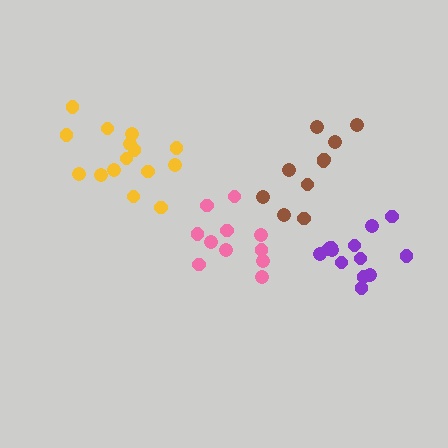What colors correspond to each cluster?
The clusters are colored: brown, yellow, purple, pink.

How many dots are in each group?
Group 1: 10 dots, Group 2: 15 dots, Group 3: 13 dots, Group 4: 11 dots (49 total).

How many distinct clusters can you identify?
There are 4 distinct clusters.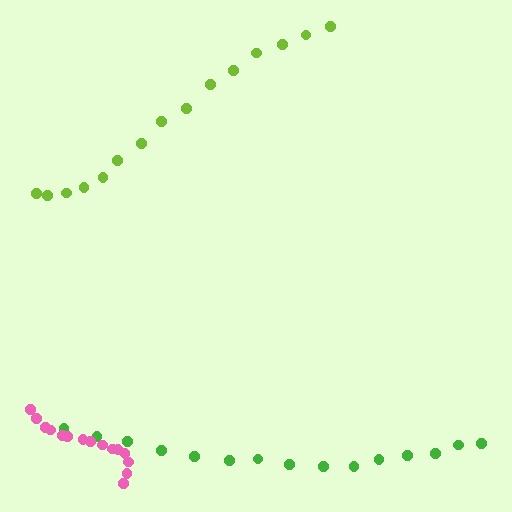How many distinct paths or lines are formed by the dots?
There are 3 distinct paths.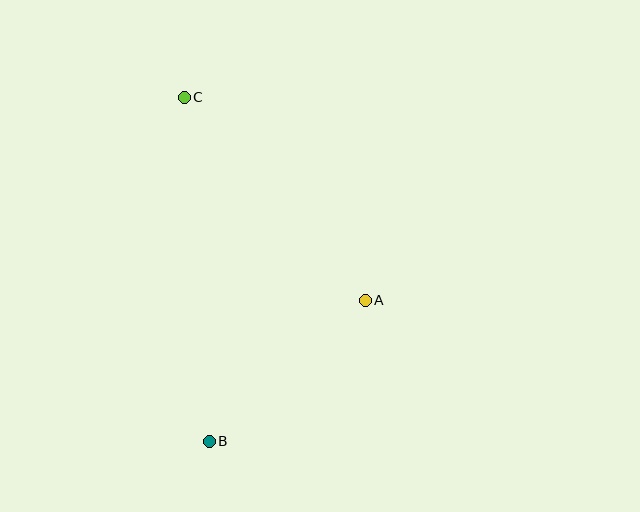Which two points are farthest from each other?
Points B and C are farthest from each other.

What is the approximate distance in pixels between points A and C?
The distance between A and C is approximately 272 pixels.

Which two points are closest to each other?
Points A and B are closest to each other.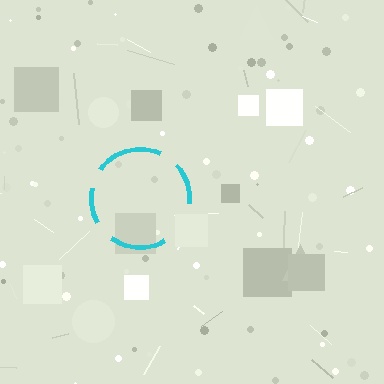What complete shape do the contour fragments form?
The contour fragments form a circle.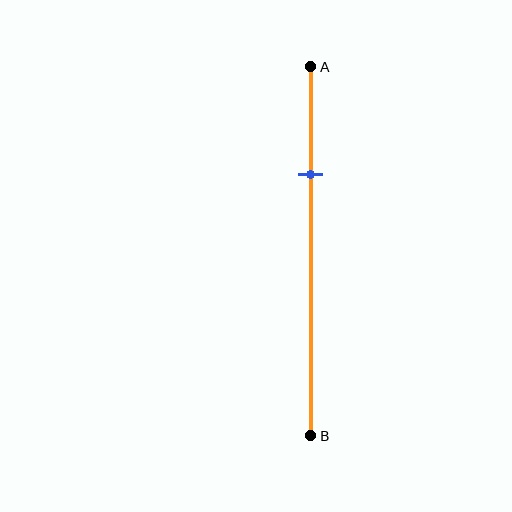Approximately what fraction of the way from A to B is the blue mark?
The blue mark is approximately 30% of the way from A to B.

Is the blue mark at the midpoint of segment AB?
No, the mark is at about 30% from A, not at the 50% midpoint.